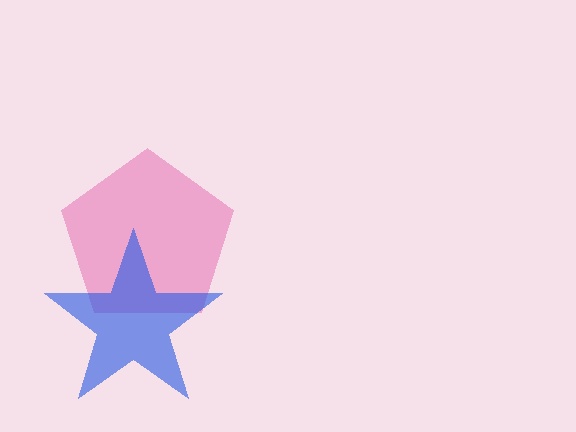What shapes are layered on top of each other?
The layered shapes are: a pink pentagon, a blue star.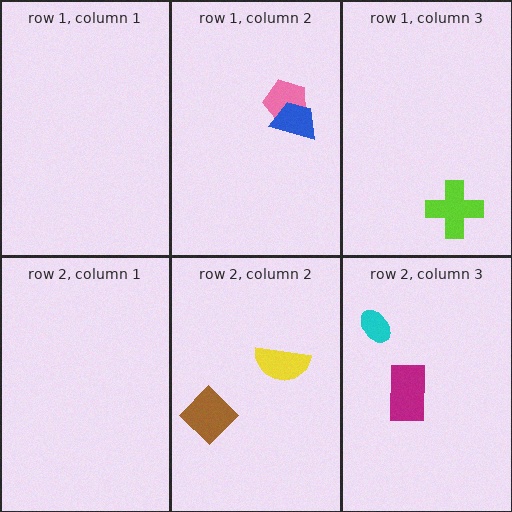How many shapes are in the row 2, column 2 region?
2.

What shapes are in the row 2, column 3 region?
The cyan ellipse, the magenta rectangle.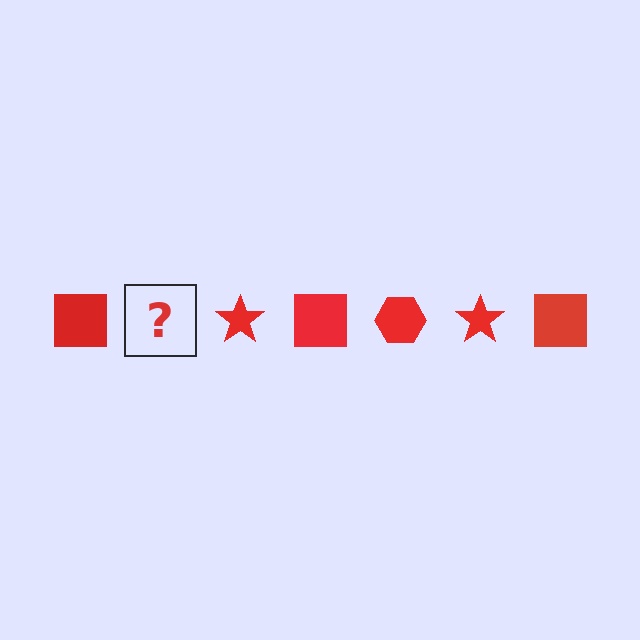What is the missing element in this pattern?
The missing element is a red hexagon.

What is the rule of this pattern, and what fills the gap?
The rule is that the pattern cycles through square, hexagon, star shapes in red. The gap should be filled with a red hexagon.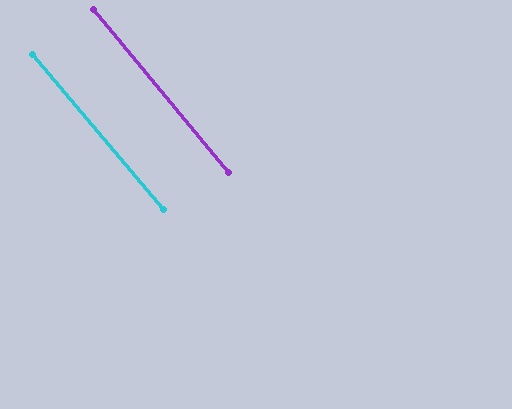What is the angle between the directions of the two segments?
Approximately 0 degrees.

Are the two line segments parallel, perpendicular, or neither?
Parallel — their directions differ by only 0.4°.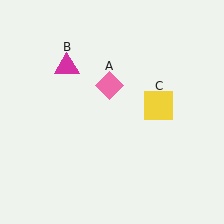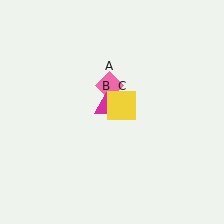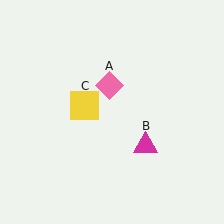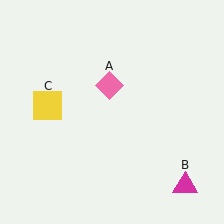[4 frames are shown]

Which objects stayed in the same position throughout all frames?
Pink diamond (object A) remained stationary.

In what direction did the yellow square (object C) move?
The yellow square (object C) moved left.